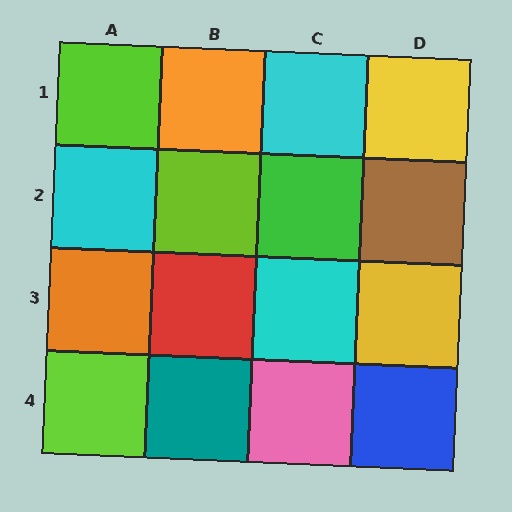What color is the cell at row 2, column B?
Lime.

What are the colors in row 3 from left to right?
Orange, red, cyan, yellow.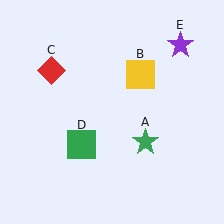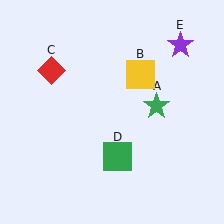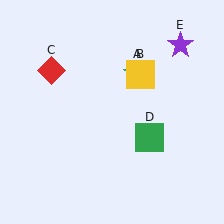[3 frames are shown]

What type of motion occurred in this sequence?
The green star (object A), green square (object D) rotated counterclockwise around the center of the scene.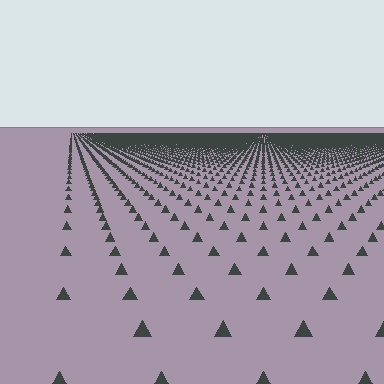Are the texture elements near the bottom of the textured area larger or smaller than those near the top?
Larger. Near the bottom, elements are closer to the viewer and appear at a bigger on-screen size.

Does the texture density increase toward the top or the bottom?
Density increases toward the top.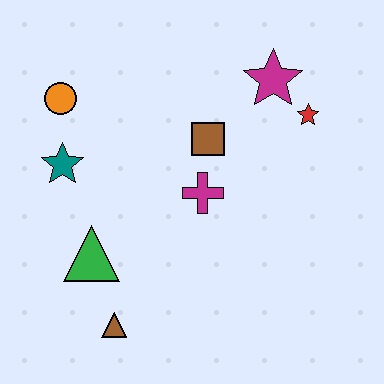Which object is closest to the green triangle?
The brown triangle is closest to the green triangle.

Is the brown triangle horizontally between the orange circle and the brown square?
Yes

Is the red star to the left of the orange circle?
No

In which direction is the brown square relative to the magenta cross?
The brown square is above the magenta cross.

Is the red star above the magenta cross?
Yes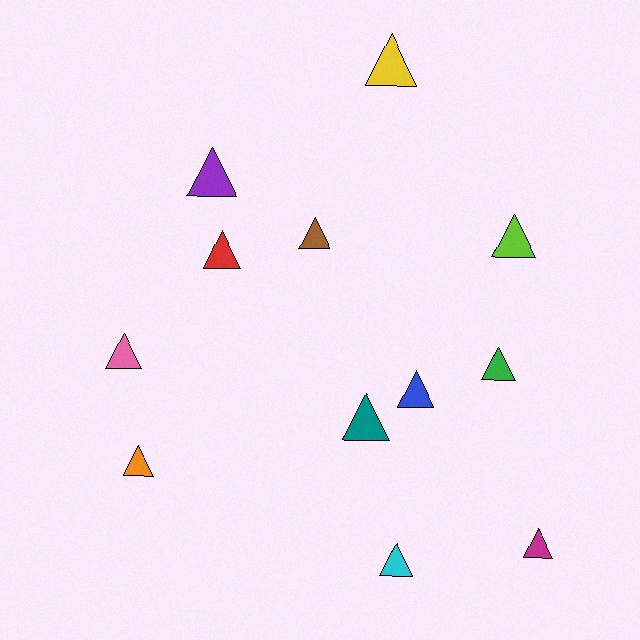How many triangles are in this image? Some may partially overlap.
There are 12 triangles.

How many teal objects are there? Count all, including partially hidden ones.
There is 1 teal object.